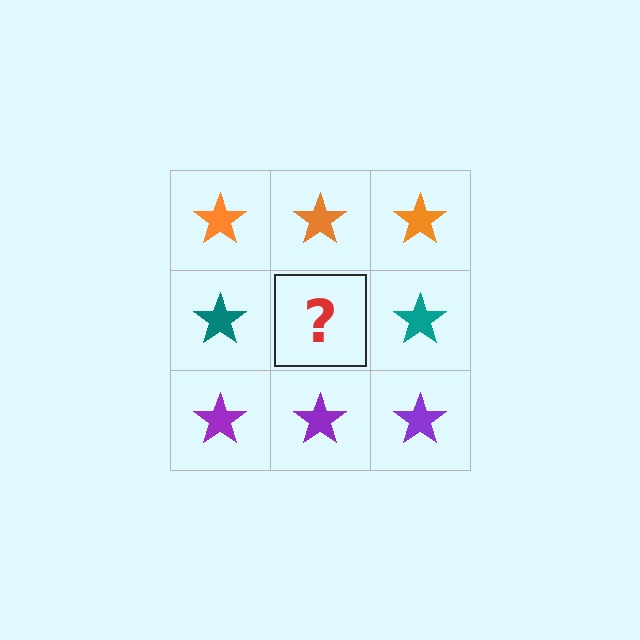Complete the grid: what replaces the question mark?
The question mark should be replaced with a teal star.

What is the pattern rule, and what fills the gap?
The rule is that each row has a consistent color. The gap should be filled with a teal star.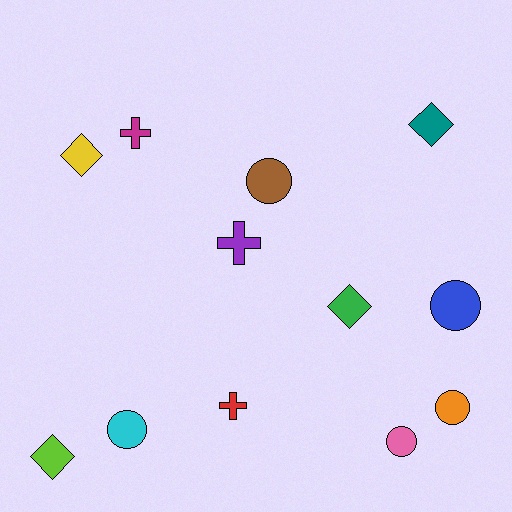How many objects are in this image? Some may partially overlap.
There are 12 objects.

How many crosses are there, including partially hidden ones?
There are 3 crosses.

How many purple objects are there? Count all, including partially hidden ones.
There is 1 purple object.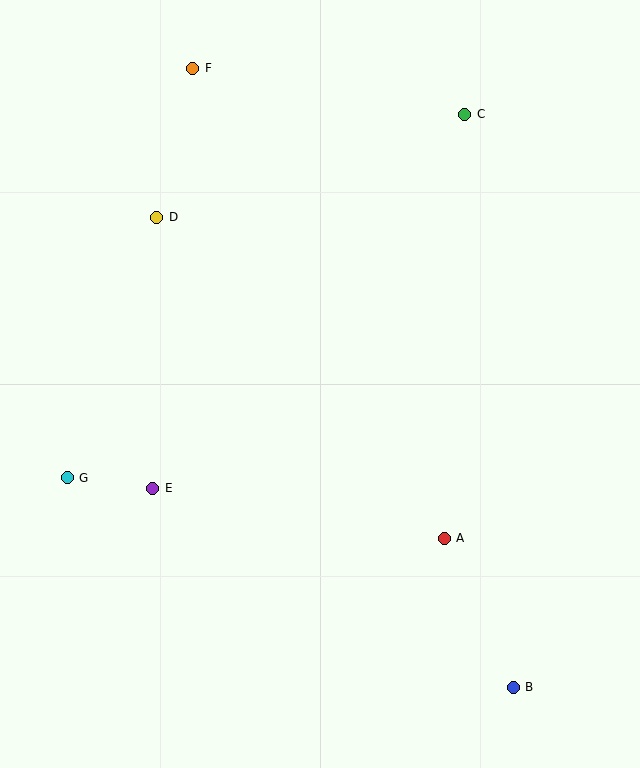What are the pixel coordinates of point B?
Point B is at (513, 687).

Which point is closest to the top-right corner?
Point C is closest to the top-right corner.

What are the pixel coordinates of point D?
Point D is at (157, 217).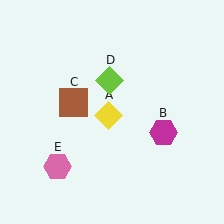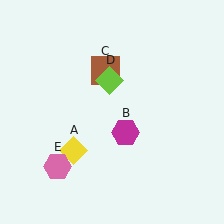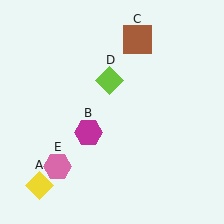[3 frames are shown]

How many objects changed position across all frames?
3 objects changed position: yellow diamond (object A), magenta hexagon (object B), brown square (object C).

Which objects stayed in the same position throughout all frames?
Lime diamond (object D) and pink hexagon (object E) remained stationary.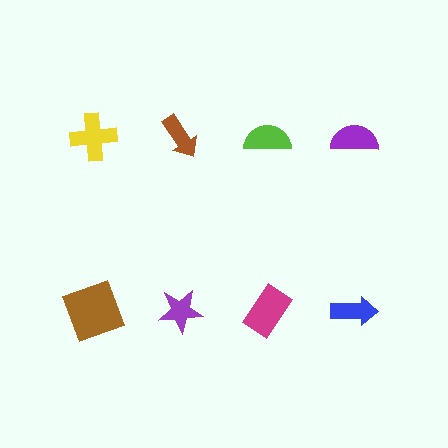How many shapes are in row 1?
4 shapes.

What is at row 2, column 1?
A brown square.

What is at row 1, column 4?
A purple semicircle.